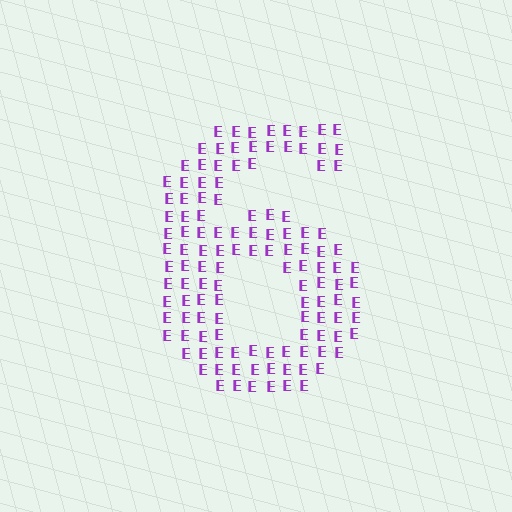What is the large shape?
The large shape is the digit 6.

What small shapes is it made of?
It is made of small letter E's.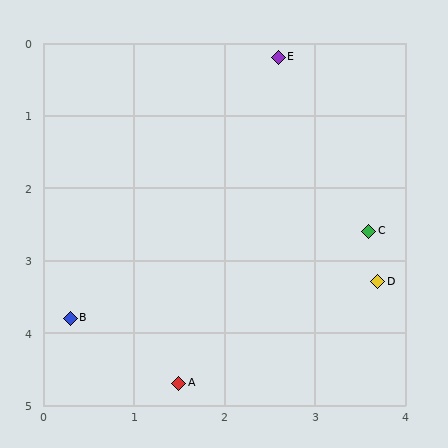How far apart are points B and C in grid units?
Points B and C are about 3.5 grid units apart.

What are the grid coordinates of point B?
Point B is at approximately (0.3, 3.8).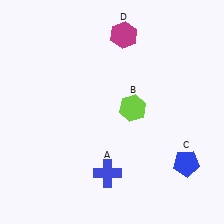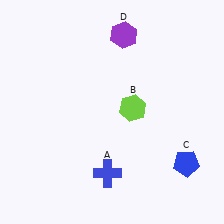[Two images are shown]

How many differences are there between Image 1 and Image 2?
There is 1 difference between the two images.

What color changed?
The hexagon (D) changed from magenta in Image 1 to purple in Image 2.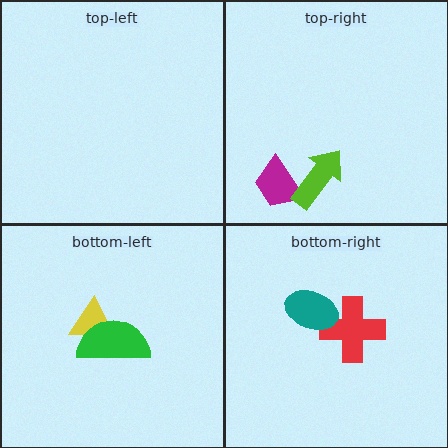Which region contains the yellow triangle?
The bottom-left region.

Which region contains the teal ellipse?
The bottom-right region.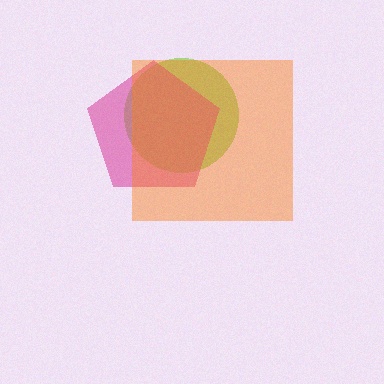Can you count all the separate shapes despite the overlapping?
Yes, there are 3 separate shapes.